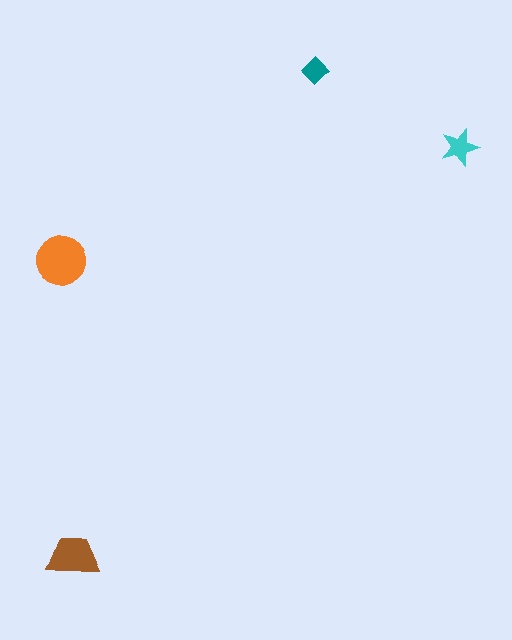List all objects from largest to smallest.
The orange circle, the brown trapezoid, the cyan star, the teal diamond.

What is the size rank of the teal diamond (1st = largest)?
4th.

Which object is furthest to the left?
The orange circle is leftmost.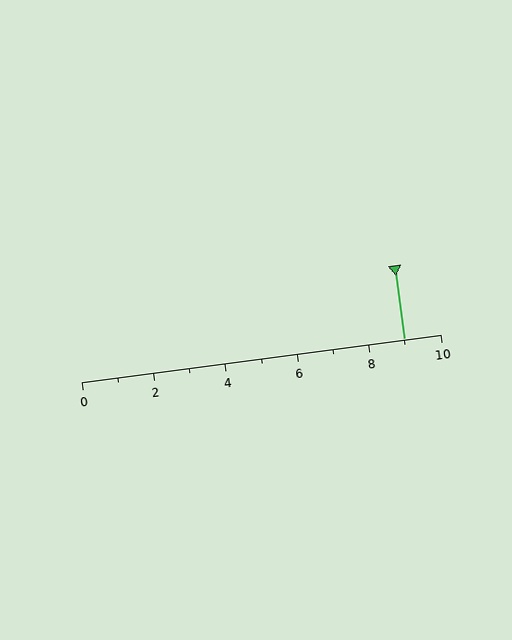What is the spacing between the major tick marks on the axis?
The major ticks are spaced 2 apart.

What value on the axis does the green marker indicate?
The marker indicates approximately 9.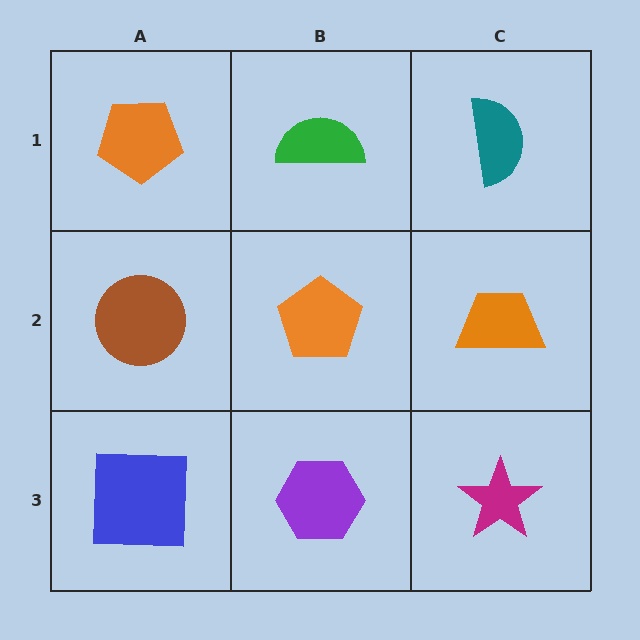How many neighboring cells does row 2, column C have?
3.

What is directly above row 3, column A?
A brown circle.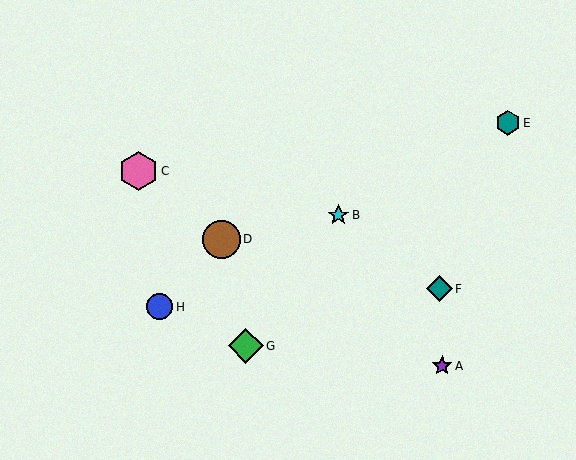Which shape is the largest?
The pink hexagon (labeled C) is the largest.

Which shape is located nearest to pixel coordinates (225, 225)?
The brown circle (labeled D) at (222, 239) is nearest to that location.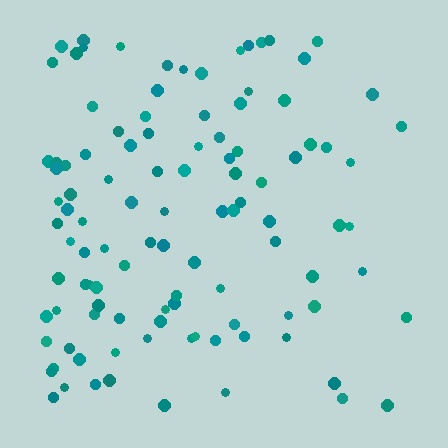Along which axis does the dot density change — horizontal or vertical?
Horizontal.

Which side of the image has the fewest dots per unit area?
The right.